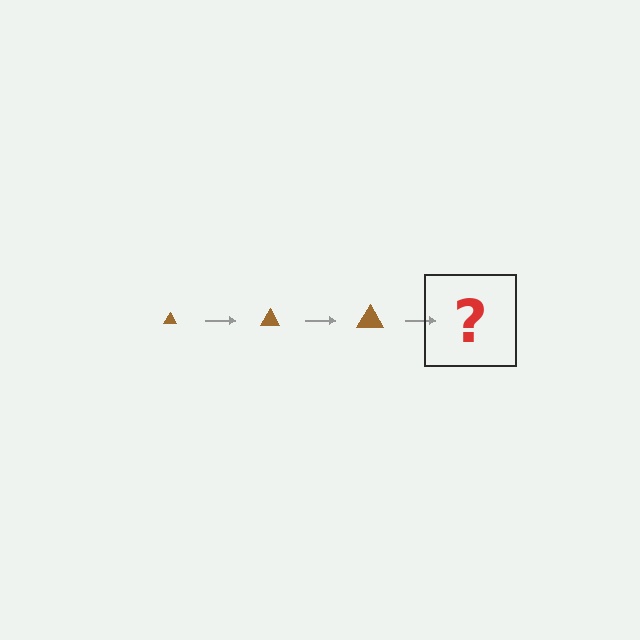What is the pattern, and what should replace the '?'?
The pattern is that the triangle gets progressively larger each step. The '?' should be a brown triangle, larger than the previous one.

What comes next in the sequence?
The next element should be a brown triangle, larger than the previous one.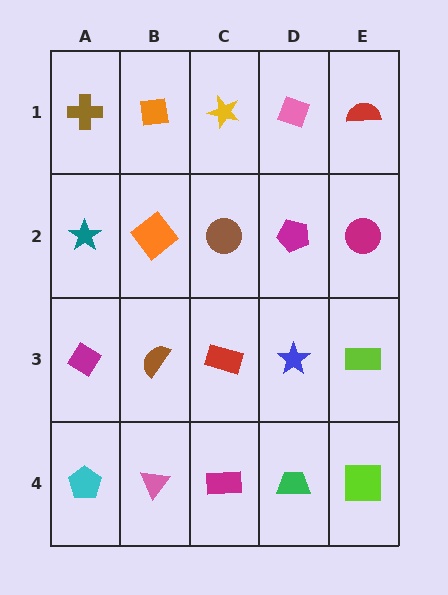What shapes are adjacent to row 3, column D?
A magenta pentagon (row 2, column D), a green trapezoid (row 4, column D), a red rectangle (row 3, column C), a lime rectangle (row 3, column E).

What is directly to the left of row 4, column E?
A green trapezoid.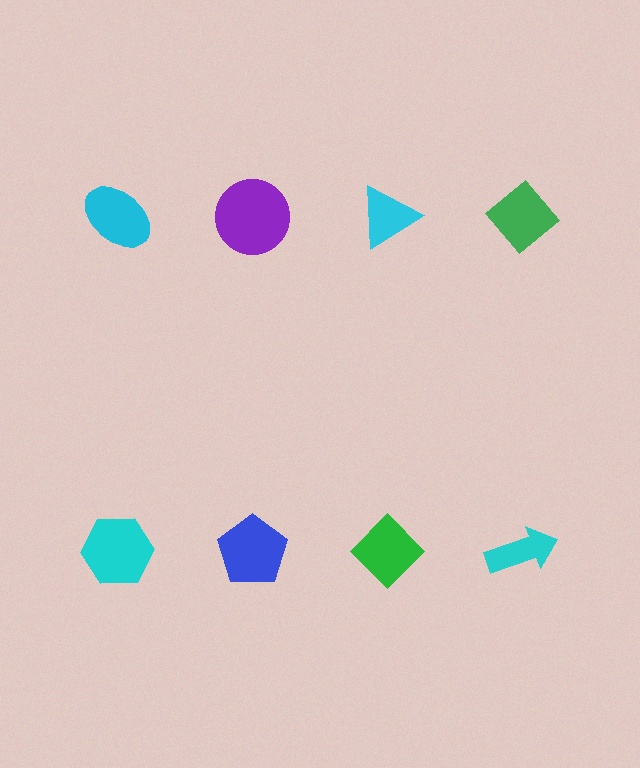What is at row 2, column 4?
A cyan arrow.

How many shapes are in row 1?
4 shapes.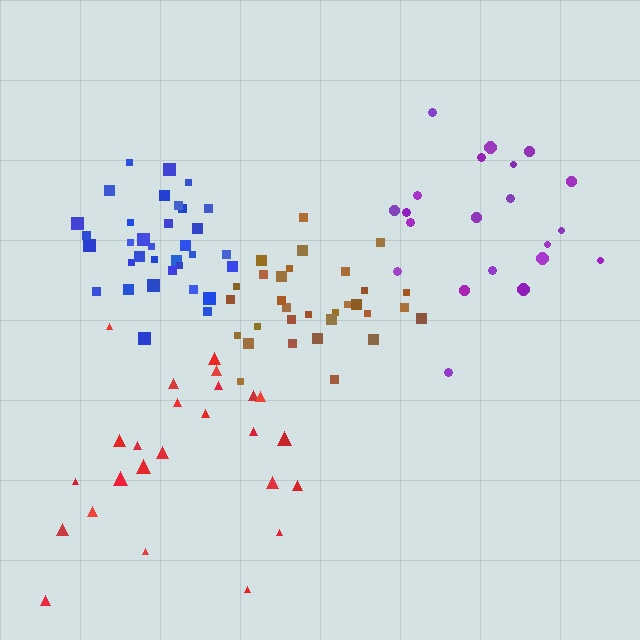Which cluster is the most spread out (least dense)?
Red.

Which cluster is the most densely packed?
Blue.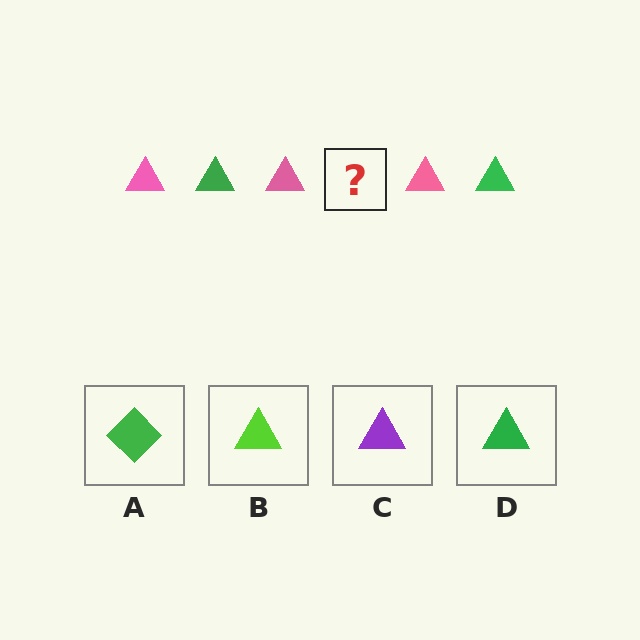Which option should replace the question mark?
Option D.